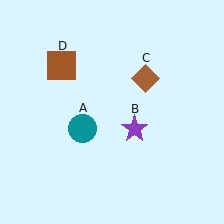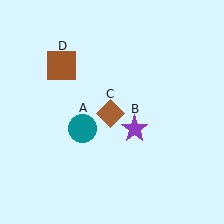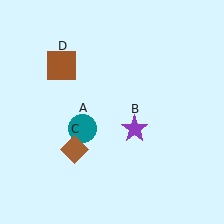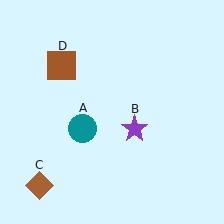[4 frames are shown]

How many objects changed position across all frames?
1 object changed position: brown diamond (object C).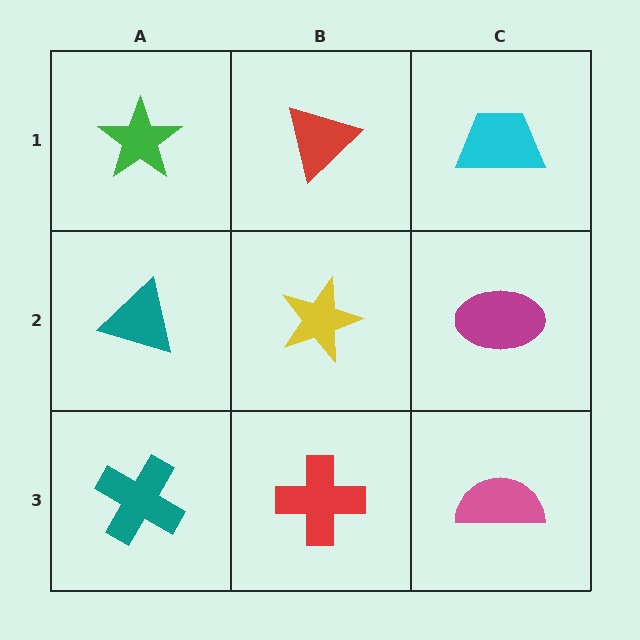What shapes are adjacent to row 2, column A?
A green star (row 1, column A), a teal cross (row 3, column A), a yellow star (row 2, column B).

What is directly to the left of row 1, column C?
A red triangle.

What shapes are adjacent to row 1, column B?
A yellow star (row 2, column B), a green star (row 1, column A), a cyan trapezoid (row 1, column C).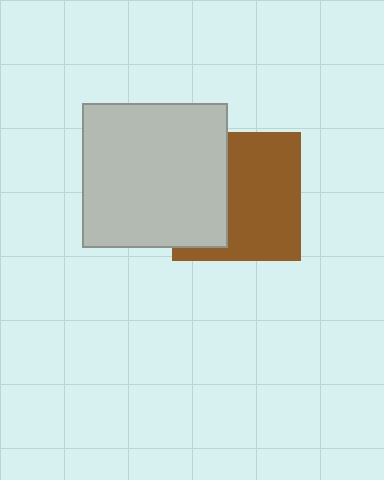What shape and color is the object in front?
The object in front is a light gray square.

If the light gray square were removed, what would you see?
You would see the complete brown square.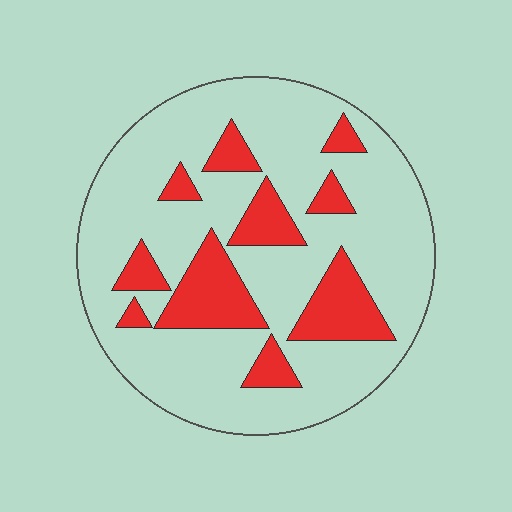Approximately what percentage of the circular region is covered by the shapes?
Approximately 25%.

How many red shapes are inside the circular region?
10.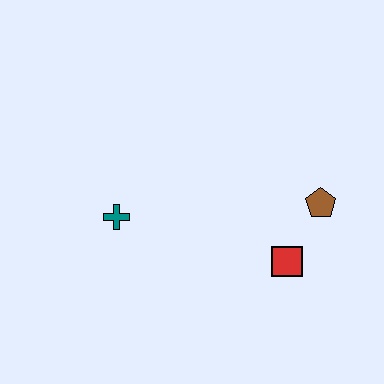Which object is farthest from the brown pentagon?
The teal cross is farthest from the brown pentagon.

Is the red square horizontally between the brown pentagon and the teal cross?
Yes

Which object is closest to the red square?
The brown pentagon is closest to the red square.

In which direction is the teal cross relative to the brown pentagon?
The teal cross is to the left of the brown pentagon.